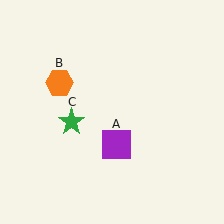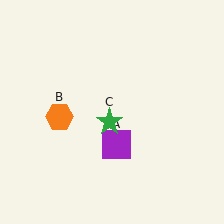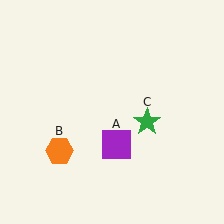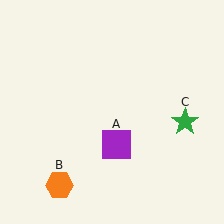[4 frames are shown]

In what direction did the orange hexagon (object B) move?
The orange hexagon (object B) moved down.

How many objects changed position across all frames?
2 objects changed position: orange hexagon (object B), green star (object C).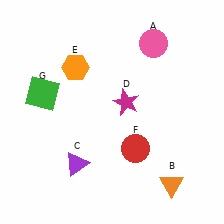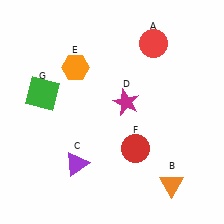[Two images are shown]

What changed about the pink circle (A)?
In Image 1, A is pink. In Image 2, it changed to red.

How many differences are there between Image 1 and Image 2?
There is 1 difference between the two images.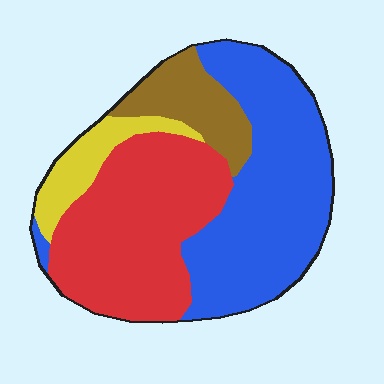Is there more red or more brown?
Red.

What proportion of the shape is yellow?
Yellow takes up about one tenth (1/10) of the shape.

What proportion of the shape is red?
Red takes up about three eighths (3/8) of the shape.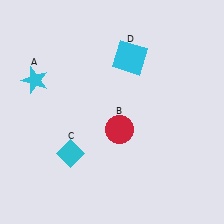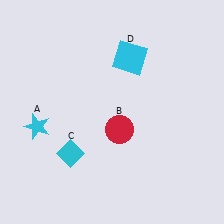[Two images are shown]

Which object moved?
The cyan star (A) moved down.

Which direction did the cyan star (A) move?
The cyan star (A) moved down.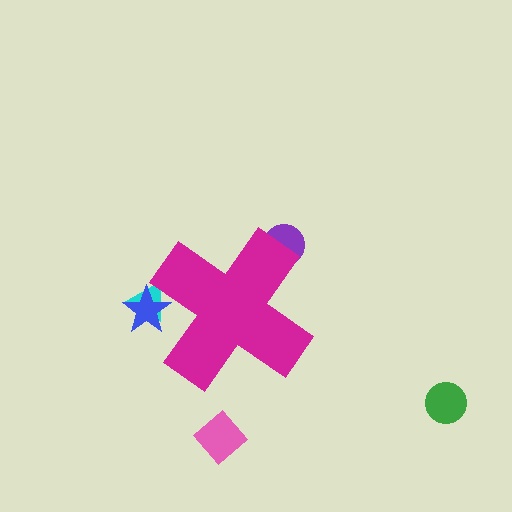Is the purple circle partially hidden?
Yes, the purple circle is partially hidden behind the magenta cross.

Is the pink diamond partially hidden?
No, the pink diamond is fully visible.